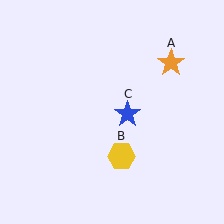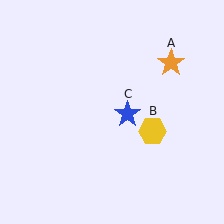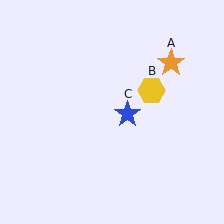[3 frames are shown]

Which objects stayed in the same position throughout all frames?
Orange star (object A) and blue star (object C) remained stationary.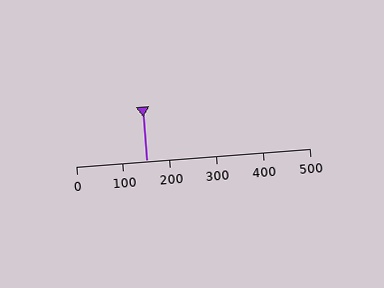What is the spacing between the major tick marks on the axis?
The major ticks are spaced 100 apart.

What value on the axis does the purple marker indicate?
The marker indicates approximately 150.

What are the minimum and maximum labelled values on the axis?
The axis runs from 0 to 500.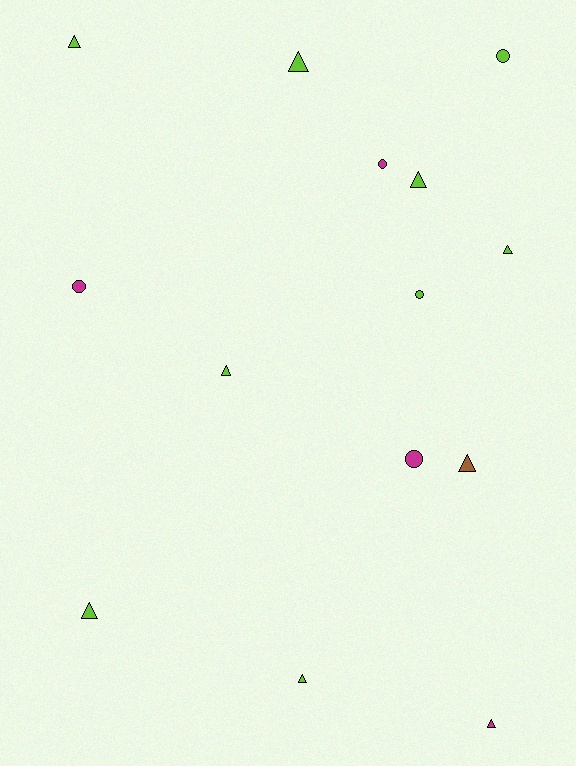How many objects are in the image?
There are 14 objects.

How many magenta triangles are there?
There is 1 magenta triangle.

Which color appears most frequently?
Lime, with 9 objects.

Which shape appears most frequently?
Triangle, with 9 objects.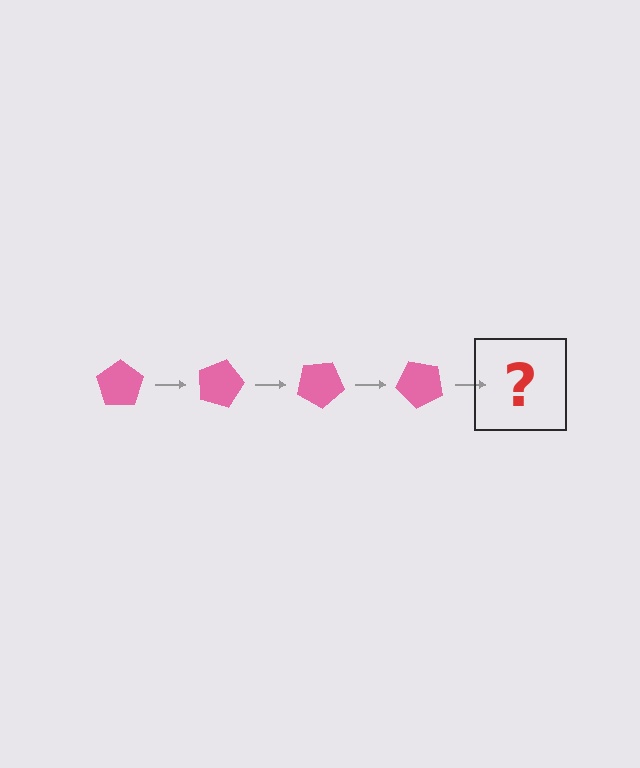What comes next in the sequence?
The next element should be a pink pentagon rotated 60 degrees.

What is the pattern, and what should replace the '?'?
The pattern is that the pentagon rotates 15 degrees each step. The '?' should be a pink pentagon rotated 60 degrees.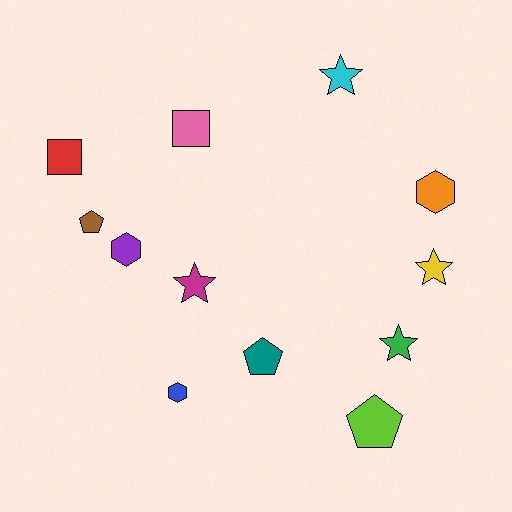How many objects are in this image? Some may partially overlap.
There are 12 objects.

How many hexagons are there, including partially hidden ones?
There are 3 hexagons.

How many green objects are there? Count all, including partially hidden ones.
There is 1 green object.